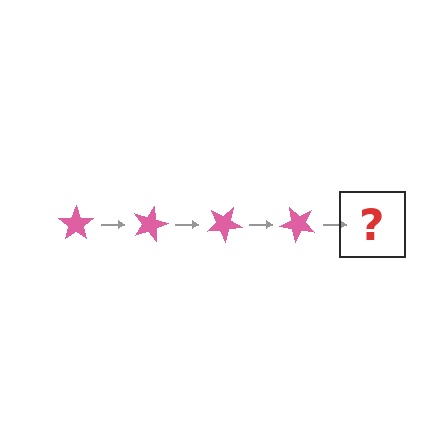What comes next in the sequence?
The next element should be a pink star rotated 60 degrees.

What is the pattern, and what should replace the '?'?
The pattern is that the star rotates 15 degrees each step. The '?' should be a pink star rotated 60 degrees.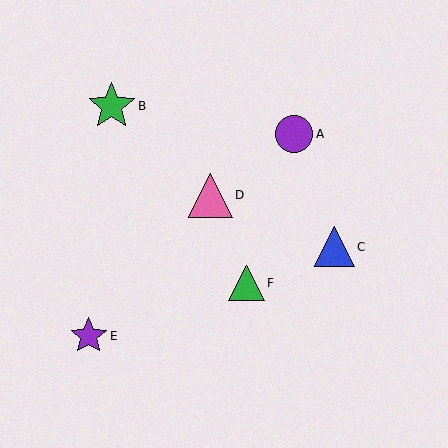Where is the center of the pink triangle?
The center of the pink triangle is at (210, 195).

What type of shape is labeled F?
Shape F is a green triangle.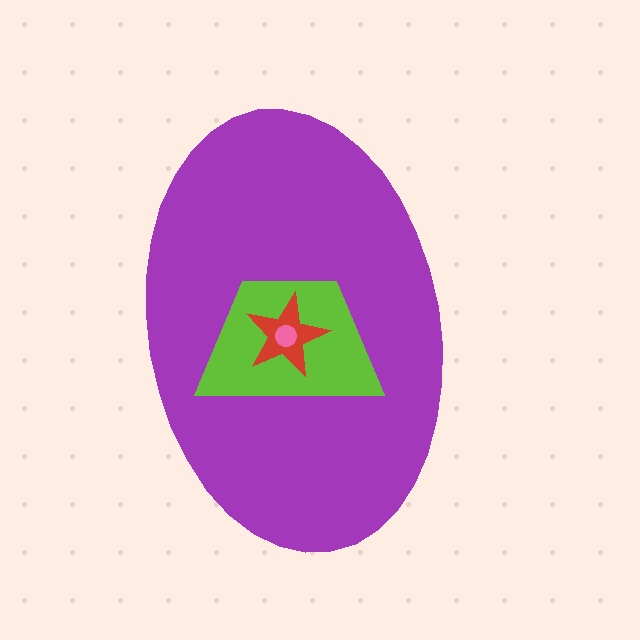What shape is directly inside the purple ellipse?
The lime trapezoid.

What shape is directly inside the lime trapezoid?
The red star.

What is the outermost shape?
The purple ellipse.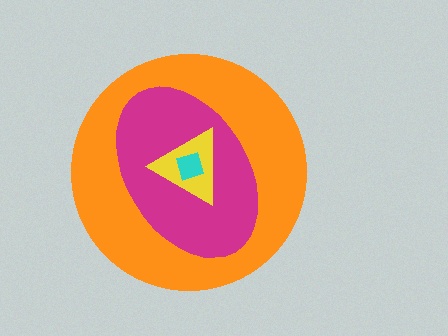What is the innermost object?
The cyan square.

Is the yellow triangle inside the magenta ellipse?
Yes.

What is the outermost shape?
The orange circle.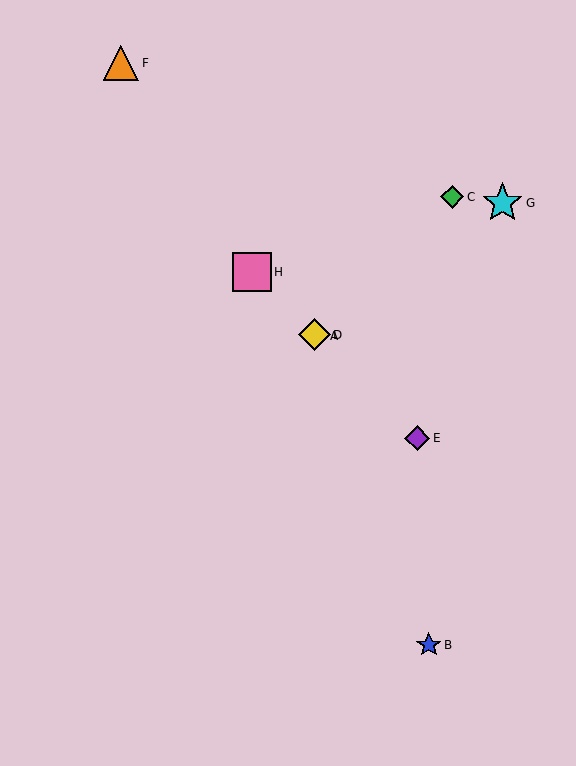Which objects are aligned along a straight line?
Objects A, D, E, H are aligned along a straight line.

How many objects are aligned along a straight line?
4 objects (A, D, E, H) are aligned along a straight line.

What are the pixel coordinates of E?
Object E is at (417, 438).